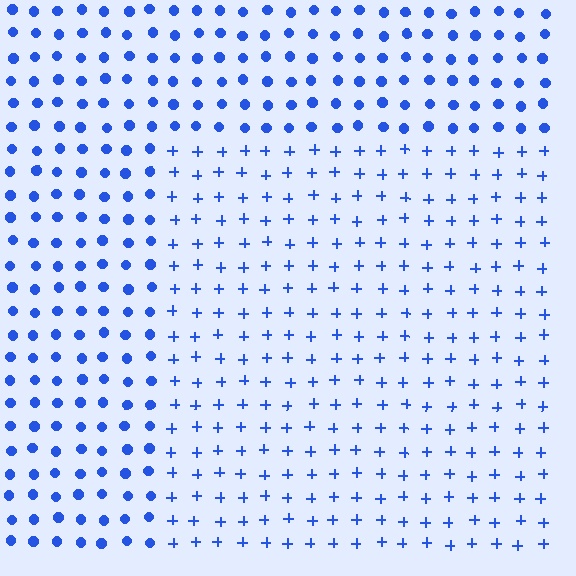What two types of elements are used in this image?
The image uses plus signs inside the rectangle region and circles outside it.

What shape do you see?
I see a rectangle.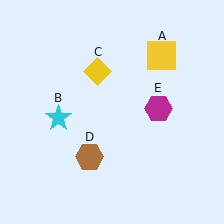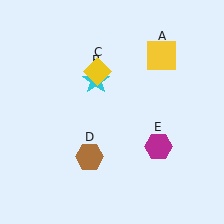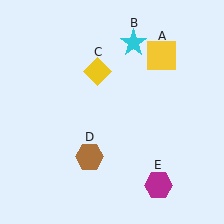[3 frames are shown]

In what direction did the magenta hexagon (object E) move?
The magenta hexagon (object E) moved down.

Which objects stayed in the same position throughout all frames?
Yellow square (object A) and yellow diamond (object C) and brown hexagon (object D) remained stationary.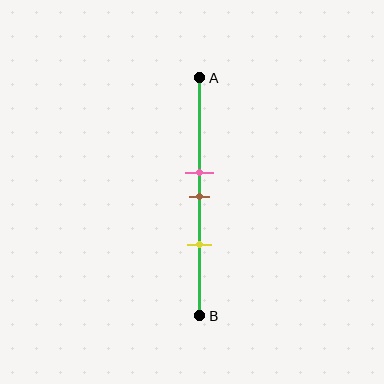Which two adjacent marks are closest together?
The pink and brown marks are the closest adjacent pair.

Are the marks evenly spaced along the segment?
Yes, the marks are approximately evenly spaced.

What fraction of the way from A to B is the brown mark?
The brown mark is approximately 50% (0.5) of the way from A to B.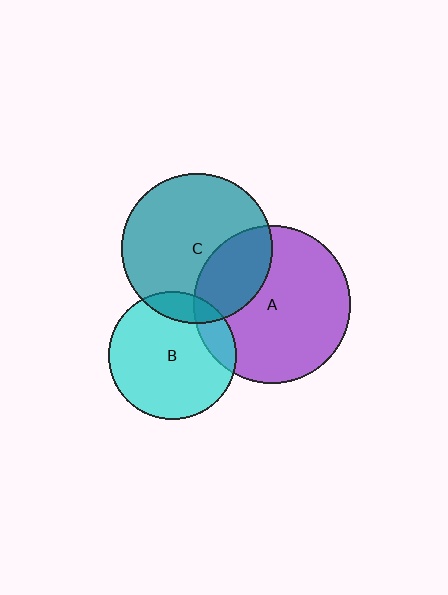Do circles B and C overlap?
Yes.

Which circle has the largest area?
Circle A (purple).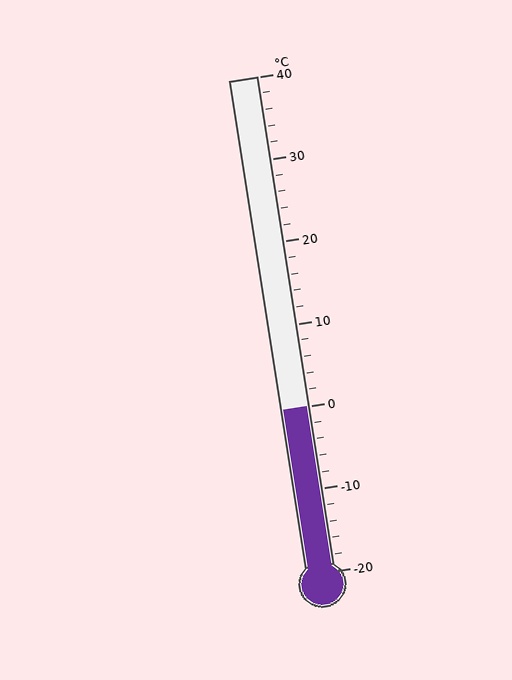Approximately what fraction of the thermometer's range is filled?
The thermometer is filled to approximately 35% of its range.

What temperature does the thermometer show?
The thermometer shows approximately 0°C.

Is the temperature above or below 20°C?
The temperature is below 20°C.